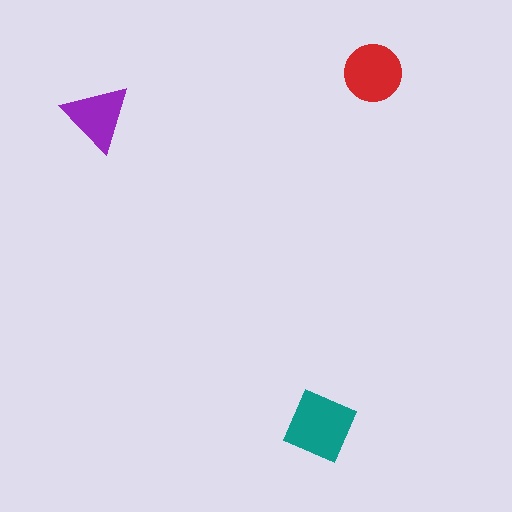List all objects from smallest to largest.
The purple triangle, the red circle, the teal square.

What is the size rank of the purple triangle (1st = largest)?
3rd.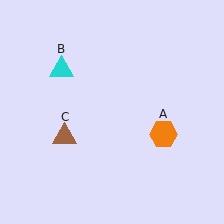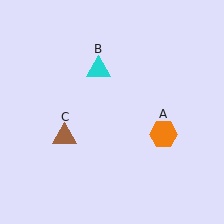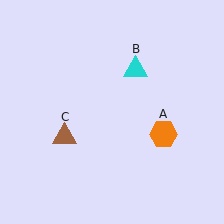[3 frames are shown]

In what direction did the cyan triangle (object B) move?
The cyan triangle (object B) moved right.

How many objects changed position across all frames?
1 object changed position: cyan triangle (object B).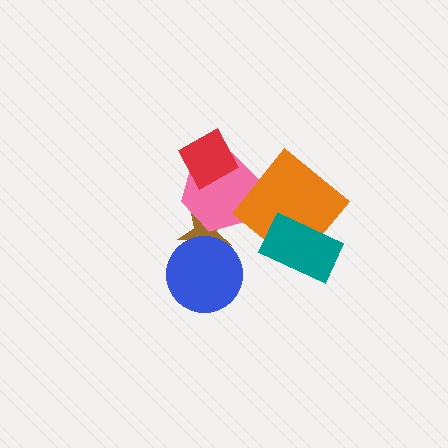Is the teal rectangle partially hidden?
No, no other shape covers it.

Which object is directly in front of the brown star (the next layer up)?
The pink hexagon is directly in front of the brown star.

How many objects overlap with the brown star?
2 objects overlap with the brown star.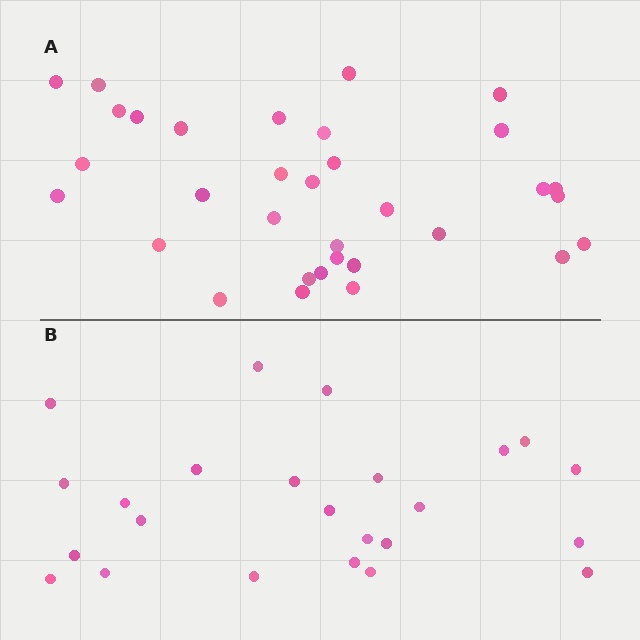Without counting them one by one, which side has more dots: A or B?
Region A (the top region) has more dots.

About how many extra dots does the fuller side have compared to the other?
Region A has roughly 8 or so more dots than region B.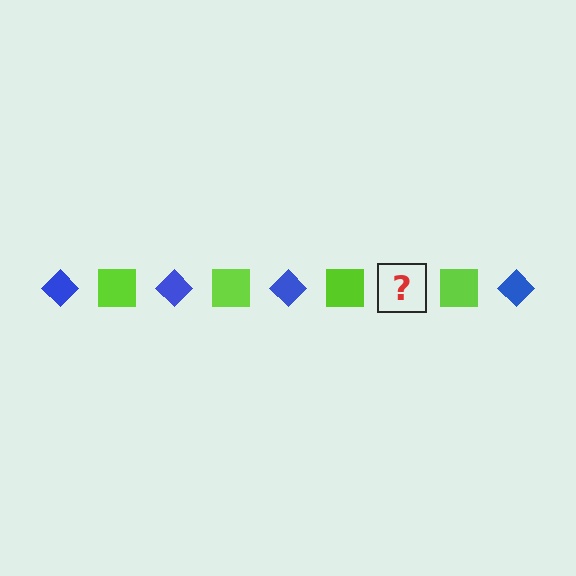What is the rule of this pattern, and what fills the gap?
The rule is that the pattern alternates between blue diamond and lime square. The gap should be filled with a blue diamond.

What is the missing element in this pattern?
The missing element is a blue diamond.